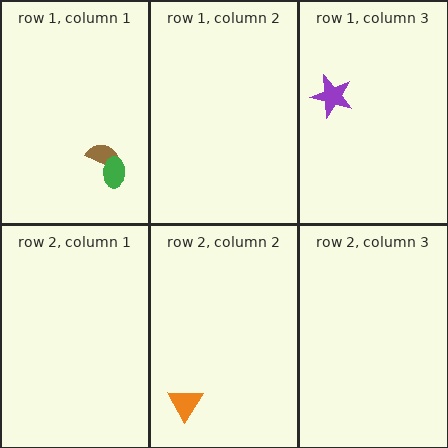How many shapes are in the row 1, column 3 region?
1.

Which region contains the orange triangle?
The row 2, column 2 region.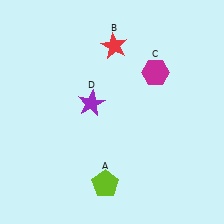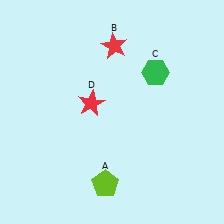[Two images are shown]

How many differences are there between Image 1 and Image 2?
There are 2 differences between the two images.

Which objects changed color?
C changed from magenta to green. D changed from purple to red.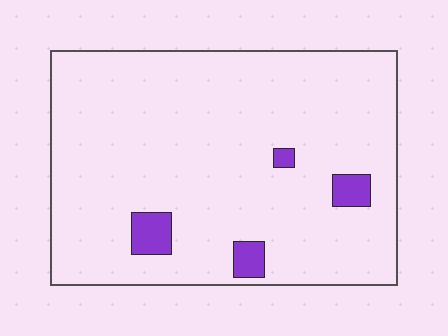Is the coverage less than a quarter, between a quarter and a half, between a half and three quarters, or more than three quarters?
Less than a quarter.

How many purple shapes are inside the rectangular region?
4.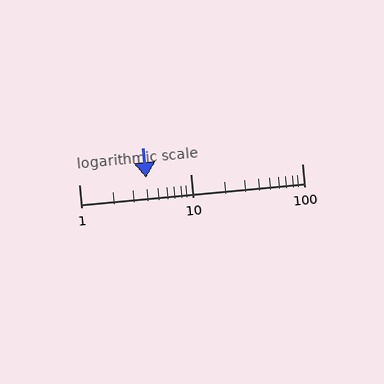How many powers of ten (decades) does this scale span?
The scale spans 2 decades, from 1 to 100.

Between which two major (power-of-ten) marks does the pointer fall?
The pointer is between 1 and 10.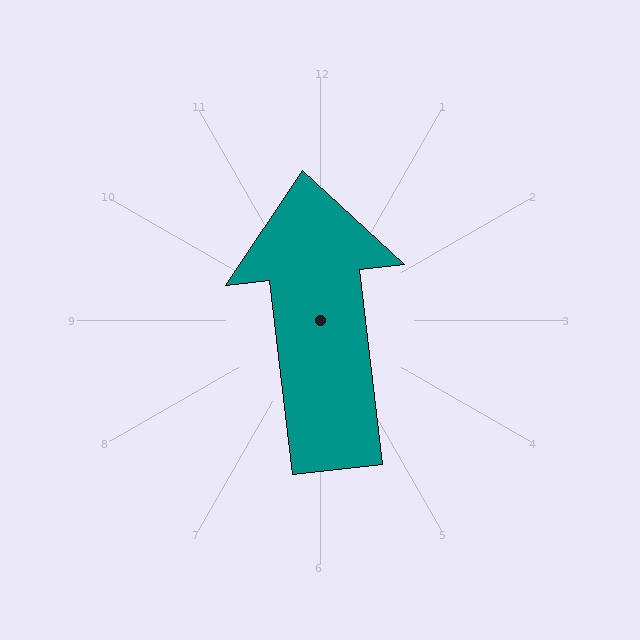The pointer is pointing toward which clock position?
Roughly 12 o'clock.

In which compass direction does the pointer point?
North.